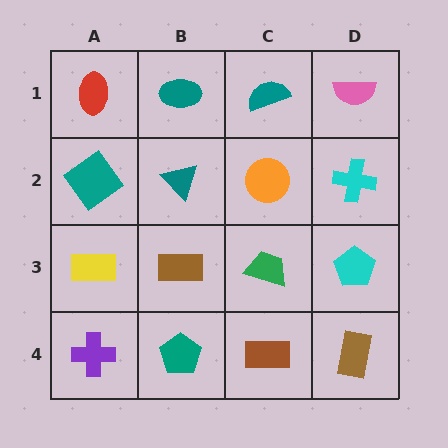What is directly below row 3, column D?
A brown rectangle.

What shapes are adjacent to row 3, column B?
A teal triangle (row 2, column B), a teal pentagon (row 4, column B), a yellow rectangle (row 3, column A), a green trapezoid (row 3, column C).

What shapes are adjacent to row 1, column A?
A teal diamond (row 2, column A), a teal ellipse (row 1, column B).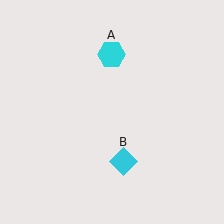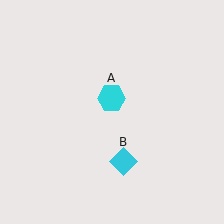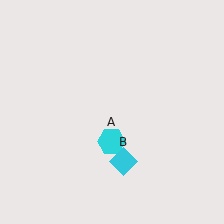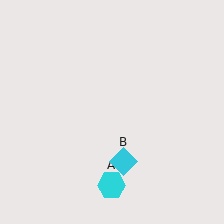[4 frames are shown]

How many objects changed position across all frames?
1 object changed position: cyan hexagon (object A).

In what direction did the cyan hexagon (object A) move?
The cyan hexagon (object A) moved down.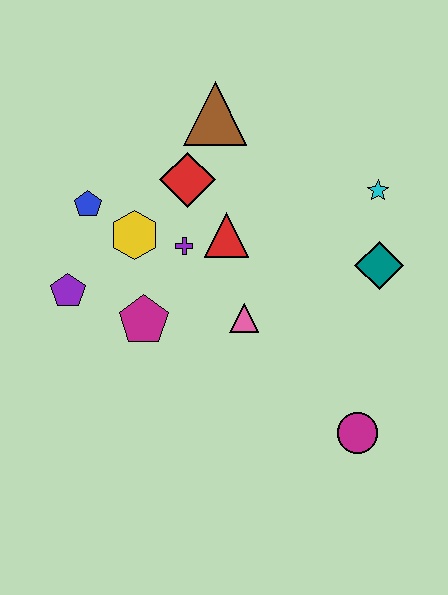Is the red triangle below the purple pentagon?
No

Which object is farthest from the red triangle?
The magenta circle is farthest from the red triangle.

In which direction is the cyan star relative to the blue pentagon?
The cyan star is to the right of the blue pentagon.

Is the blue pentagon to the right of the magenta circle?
No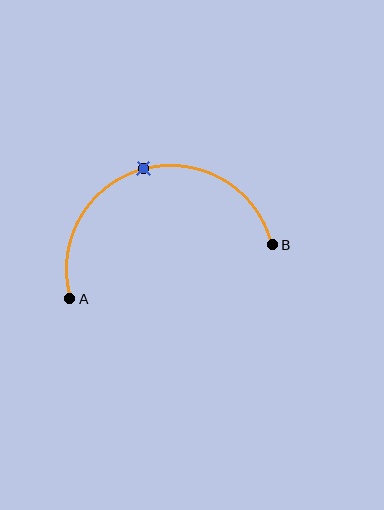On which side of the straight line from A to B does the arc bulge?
The arc bulges above the straight line connecting A and B.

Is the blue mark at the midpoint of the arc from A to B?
Yes. The blue mark lies on the arc at equal arc-length from both A and B — it is the arc midpoint.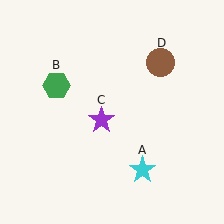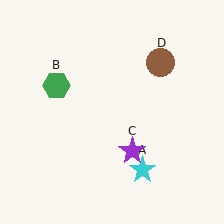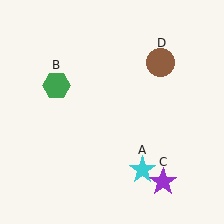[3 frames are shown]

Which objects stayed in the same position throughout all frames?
Cyan star (object A) and green hexagon (object B) and brown circle (object D) remained stationary.